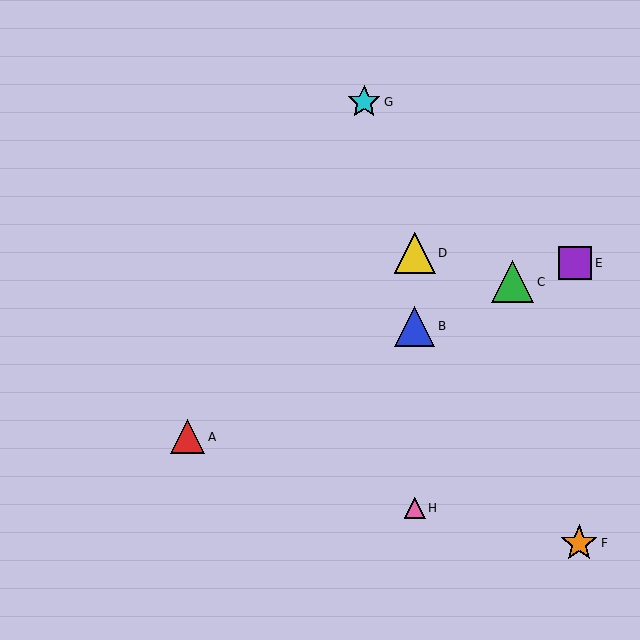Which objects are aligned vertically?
Objects B, D, H are aligned vertically.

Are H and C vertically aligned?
No, H is at x≈415 and C is at x≈512.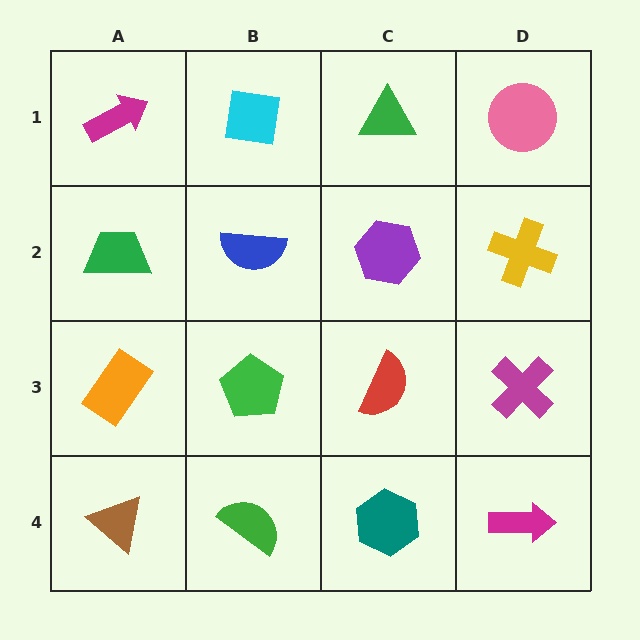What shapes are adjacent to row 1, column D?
A yellow cross (row 2, column D), a green triangle (row 1, column C).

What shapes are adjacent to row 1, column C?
A purple hexagon (row 2, column C), a cyan square (row 1, column B), a pink circle (row 1, column D).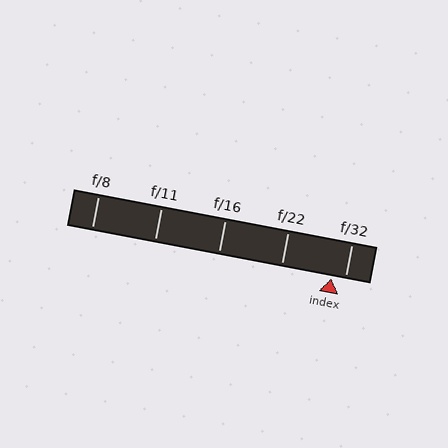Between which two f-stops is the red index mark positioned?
The index mark is between f/22 and f/32.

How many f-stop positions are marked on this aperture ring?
There are 5 f-stop positions marked.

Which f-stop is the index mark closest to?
The index mark is closest to f/32.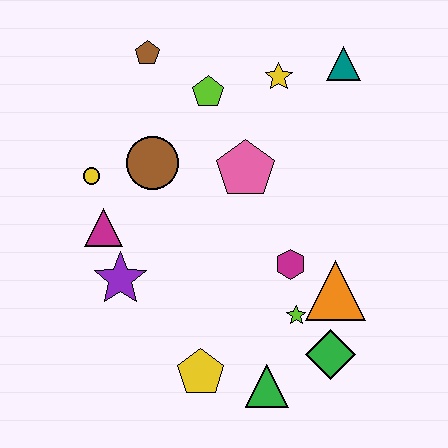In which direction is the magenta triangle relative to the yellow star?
The magenta triangle is to the left of the yellow star.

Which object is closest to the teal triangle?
The yellow star is closest to the teal triangle.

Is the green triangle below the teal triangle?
Yes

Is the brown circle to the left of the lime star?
Yes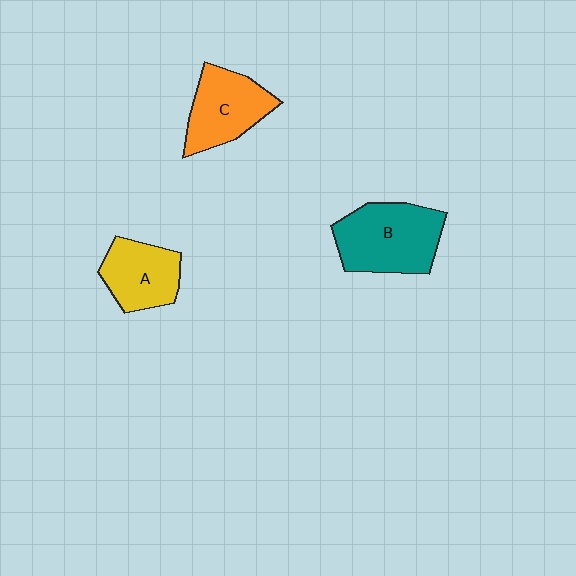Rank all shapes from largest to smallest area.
From largest to smallest: B (teal), C (orange), A (yellow).